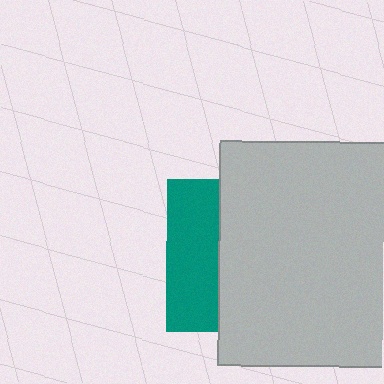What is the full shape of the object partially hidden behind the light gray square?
The partially hidden object is a teal square.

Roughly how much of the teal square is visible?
A small part of it is visible (roughly 34%).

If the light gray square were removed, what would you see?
You would see the complete teal square.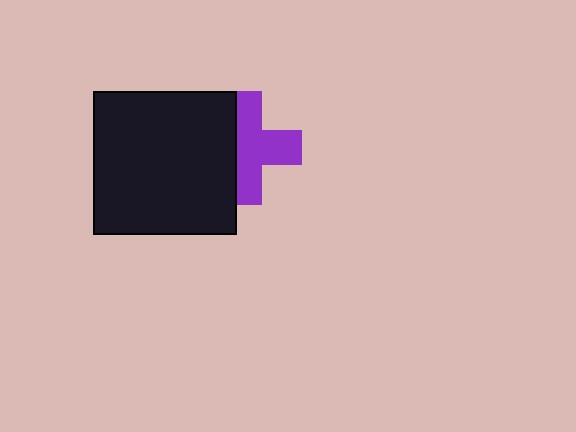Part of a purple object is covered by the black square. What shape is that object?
It is a cross.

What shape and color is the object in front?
The object in front is a black square.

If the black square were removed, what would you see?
You would see the complete purple cross.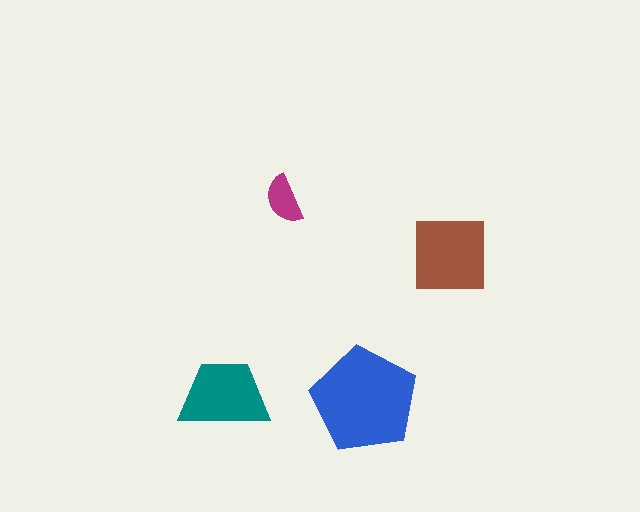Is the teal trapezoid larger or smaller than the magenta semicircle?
Larger.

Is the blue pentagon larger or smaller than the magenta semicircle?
Larger.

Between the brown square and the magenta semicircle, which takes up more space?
The brown square.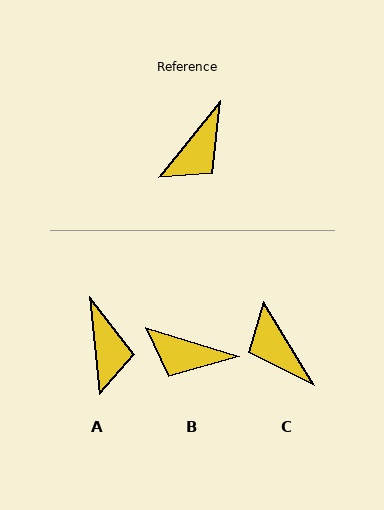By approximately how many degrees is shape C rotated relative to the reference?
Approximately 110 degrees clockwise.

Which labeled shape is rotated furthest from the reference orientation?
C, about 110 degrees away.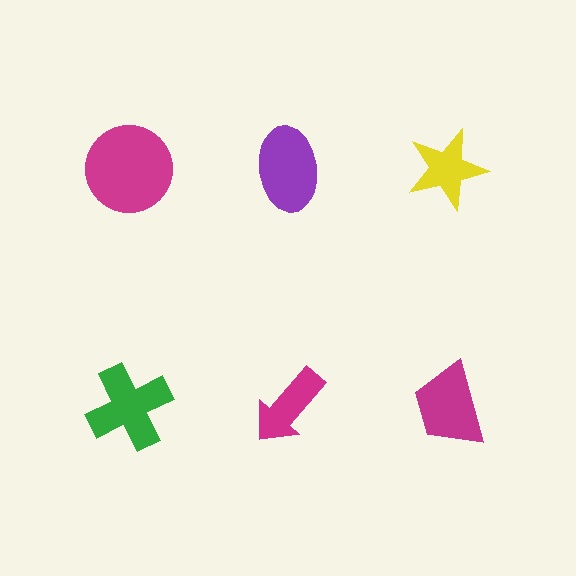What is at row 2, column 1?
A green cross.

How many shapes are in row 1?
3 shapes.